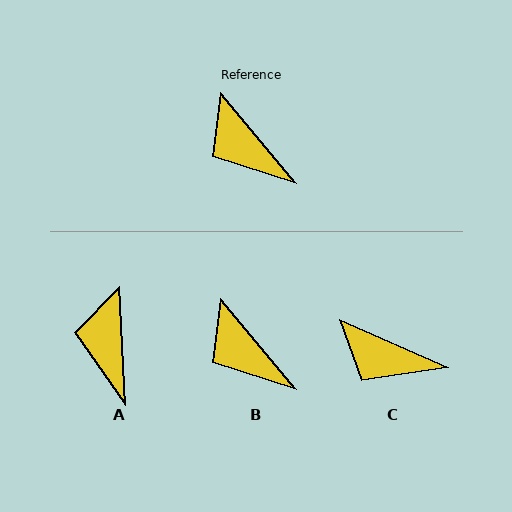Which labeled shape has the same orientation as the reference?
B.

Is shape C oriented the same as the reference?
No, it is off by about 27 degrees.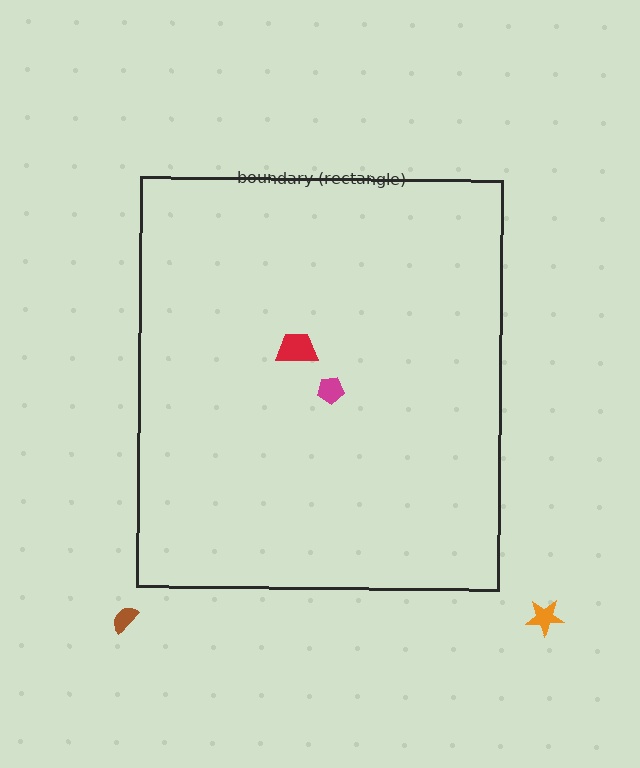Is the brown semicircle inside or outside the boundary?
Outside.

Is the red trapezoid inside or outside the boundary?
Inside.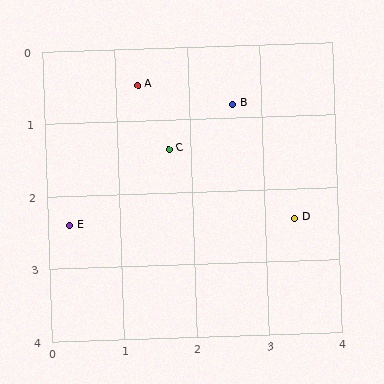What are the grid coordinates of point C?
Point C is at approximately (1.7, 1.4).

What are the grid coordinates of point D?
Point D is at approximately (3.4, 2.4).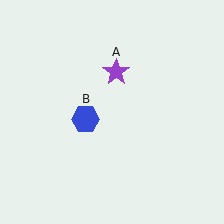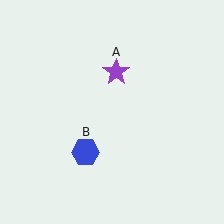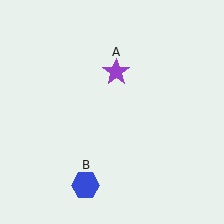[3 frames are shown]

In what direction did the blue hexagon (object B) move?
The blue hexagon (object B) moved down.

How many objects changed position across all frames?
1 object changed position: blue hexagon (object B).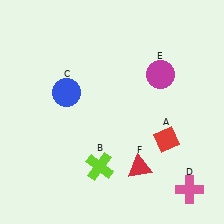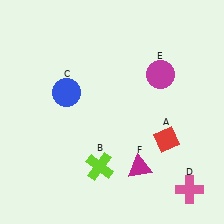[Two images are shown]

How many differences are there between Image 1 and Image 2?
There is 1 difference between the two images.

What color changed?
The triangle (F) changed from red in Image 1 to magenta in Image 2.